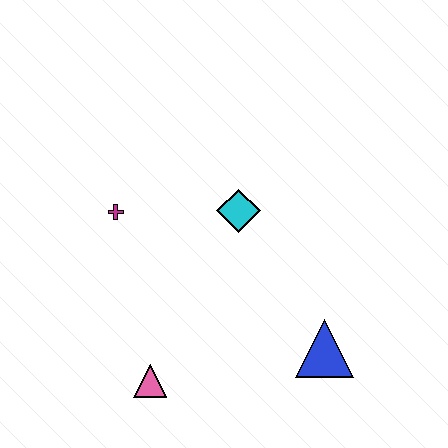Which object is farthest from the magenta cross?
The blue triangle is farthest from the magenta cross.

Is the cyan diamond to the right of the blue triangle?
No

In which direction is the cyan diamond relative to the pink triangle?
The cyan diamond is above the pink triangle.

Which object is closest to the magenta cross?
The cyan diamond is closest to the magenta cross.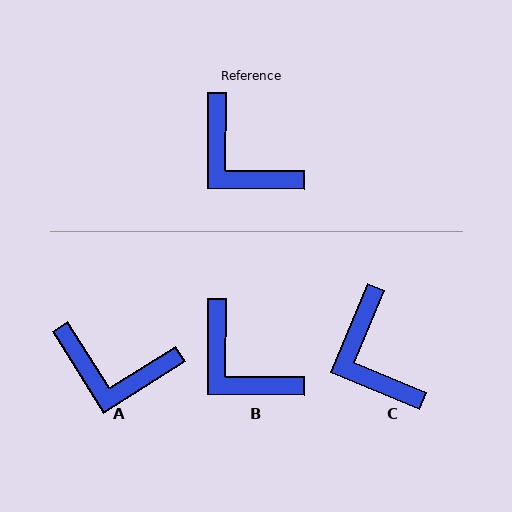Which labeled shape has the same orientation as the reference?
B.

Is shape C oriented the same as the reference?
No, it is off by about 22 degrees.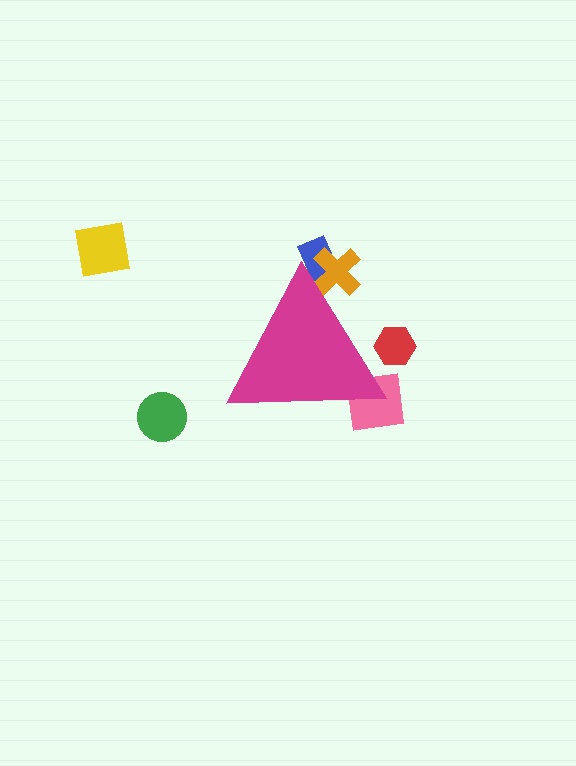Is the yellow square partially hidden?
No, the yellow square is fully visible.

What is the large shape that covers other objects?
A magenta triangle.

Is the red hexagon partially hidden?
Yes, the red hexagon is partially hidden behind the magenta triangle.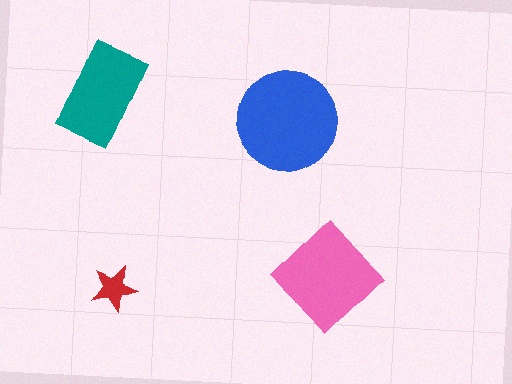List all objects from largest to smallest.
The blue circle, the pink diamond, the teal rectangle, the red star.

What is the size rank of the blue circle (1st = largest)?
1st.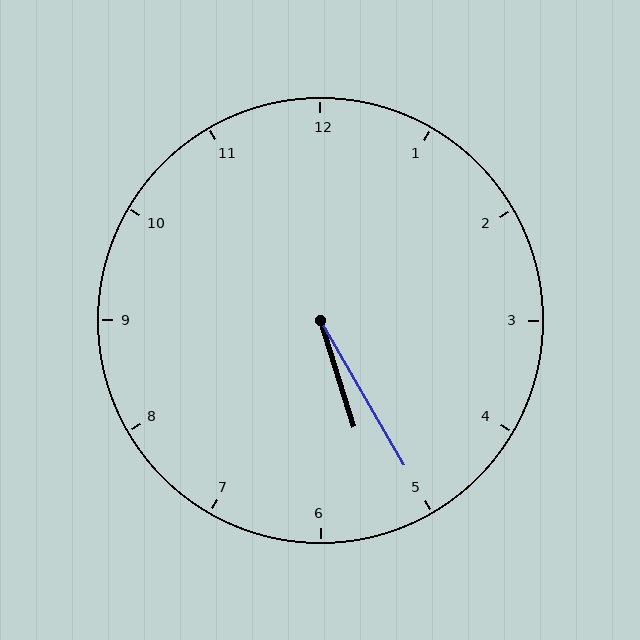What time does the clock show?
5:25.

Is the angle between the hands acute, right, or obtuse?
It is acute.